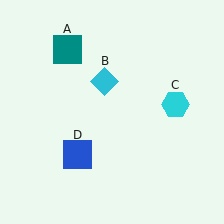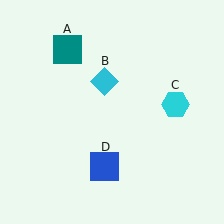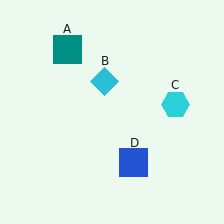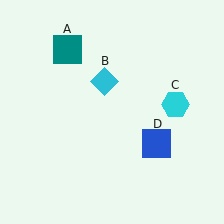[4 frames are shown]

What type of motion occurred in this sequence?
The blue square (object D) rotated counterclockwise around the center of the scene.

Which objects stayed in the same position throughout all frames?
Teal square (object A) and cyan diamond (object B) and cyan hexagon (object C) remained stationary.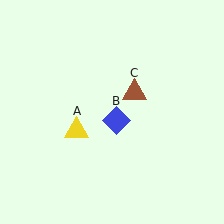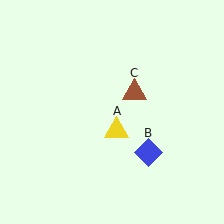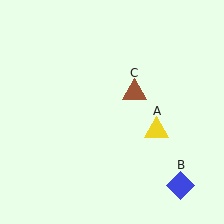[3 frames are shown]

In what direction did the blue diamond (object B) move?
The blue diamond (object B) moved down and to the right.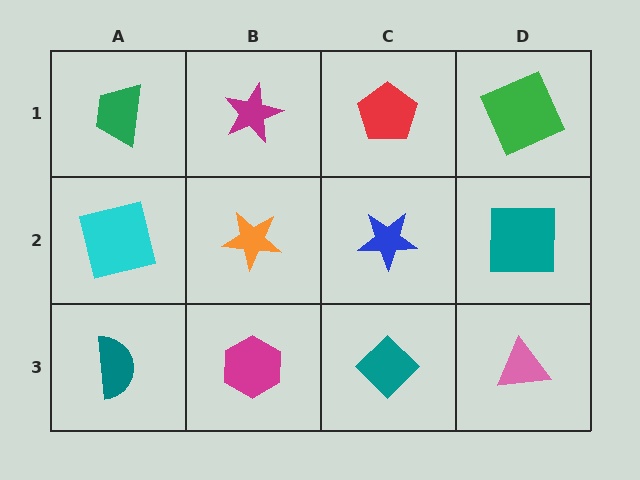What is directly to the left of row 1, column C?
A magenta star.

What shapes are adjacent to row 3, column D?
A teal square (row 2, column D), a teal diamond (row 3, column C).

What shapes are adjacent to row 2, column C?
A red pentagon (row 1, column C), a teal diamond (row 3, column C), an orange star (row 2, column B), a teal square (row 2, column D).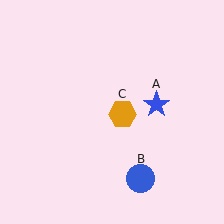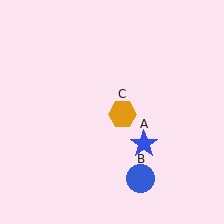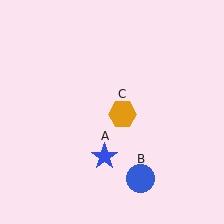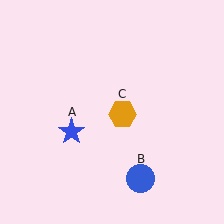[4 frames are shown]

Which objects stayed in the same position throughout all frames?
Blue circle (object B) and orange hexagon (object C) remained stationary.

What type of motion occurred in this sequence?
The blue star (object A) rotated clockwise around the center of the scene.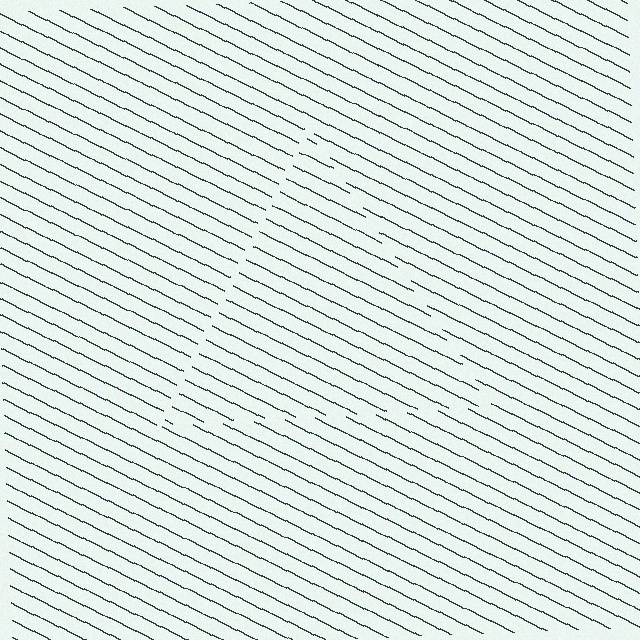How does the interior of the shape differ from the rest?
The interior of the shape contains the same grating, shifted by half a period — the contour is defined by the phase discontinuity where line-ends from the inner and outer gratings abut.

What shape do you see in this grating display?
An illusory triangle. The interior of the shape contains the same grating, shifted by half a period — the contour is defined by the phase discontinuity where line-ends from the inner and outer gratings abut.